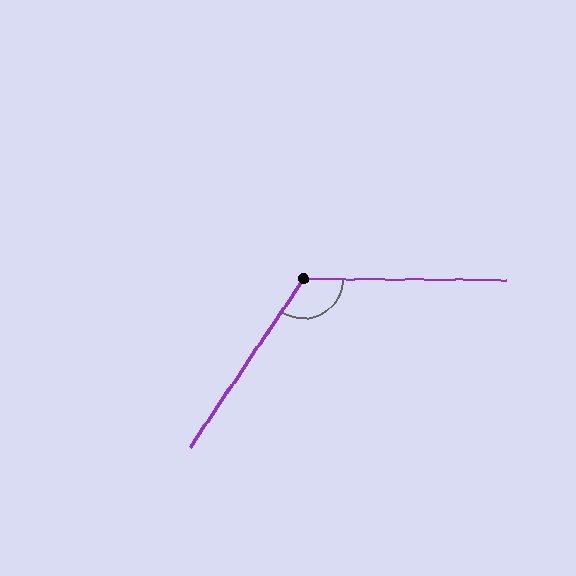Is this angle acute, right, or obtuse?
It is obtuse.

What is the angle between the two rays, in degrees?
Approximately 124 degrees.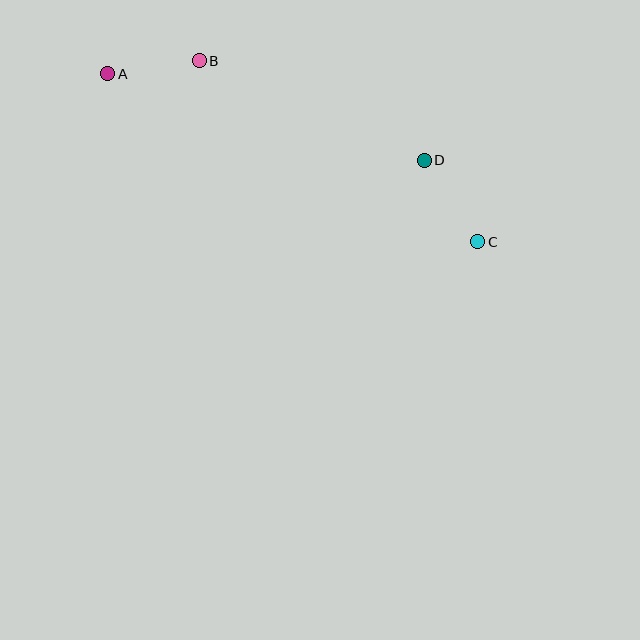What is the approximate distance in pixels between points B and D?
The distance between B and D is approximately 246 pixels.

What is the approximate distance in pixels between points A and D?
The distance between A and D is approximately 328 pixels.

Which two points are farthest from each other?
Points A and C are farthest from each other.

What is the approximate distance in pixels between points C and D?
The distance between C and D is approximately 98 pixels.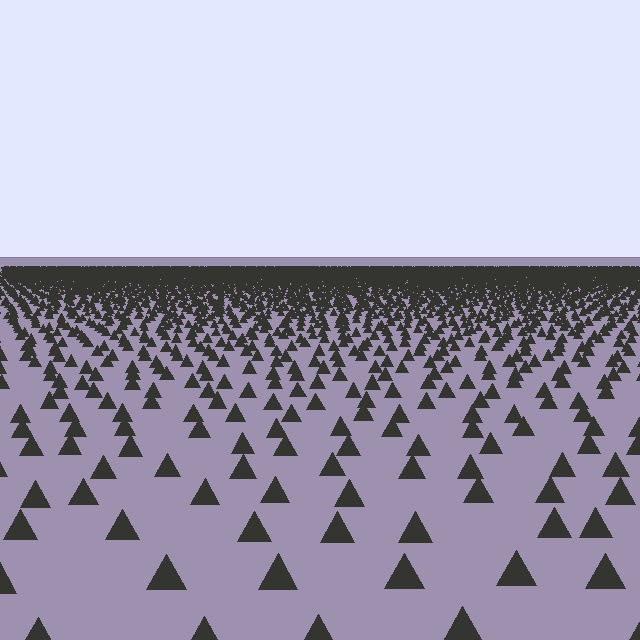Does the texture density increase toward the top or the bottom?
Density increases toward the top.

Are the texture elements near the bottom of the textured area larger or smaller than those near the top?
Larger. Near the bottom, elements are closer to the viewer and appear at a bigger on-screen size.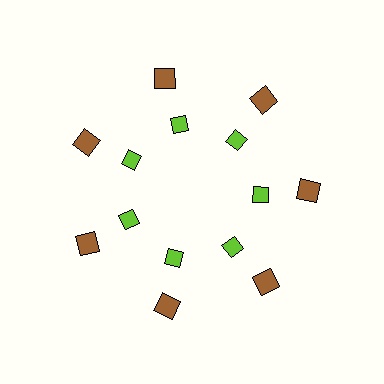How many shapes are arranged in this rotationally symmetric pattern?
There are 14 shapes, arranged in 7 groups of 2.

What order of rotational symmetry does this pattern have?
This pattern has 7-fold rotational symmetry.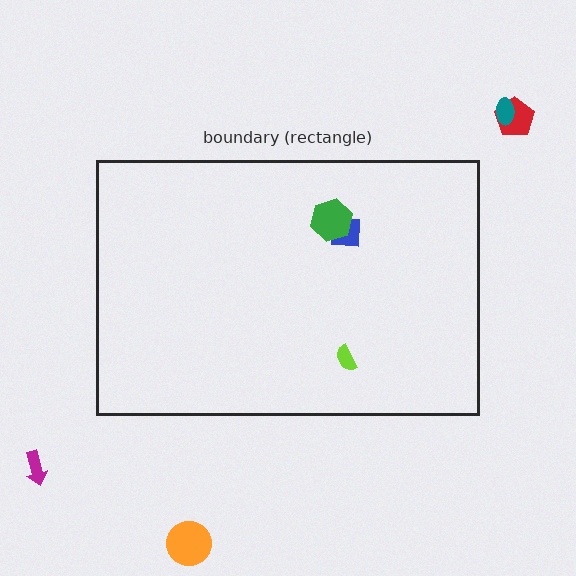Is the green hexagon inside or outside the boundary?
Inside.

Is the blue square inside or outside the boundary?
Inside.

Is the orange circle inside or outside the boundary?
Outside.